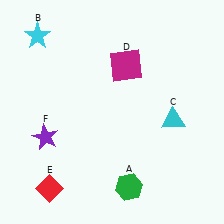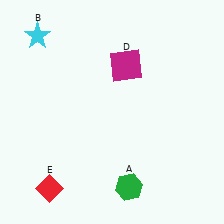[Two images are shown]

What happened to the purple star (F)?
The purple star (F) was removed in Image 2. It was in the bottom-left area of Image 1.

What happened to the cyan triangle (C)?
The cyan triangle (C) was removed in Image 2. It was in the bottom-right area of Image 1.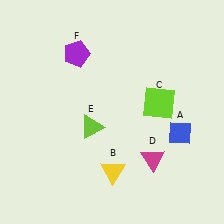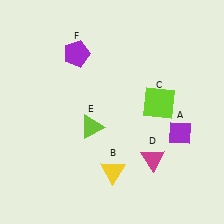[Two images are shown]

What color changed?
The diamond (A) changed from blue in Image 1 to purple in Image 2.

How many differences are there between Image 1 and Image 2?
There is 1 difference between the two images.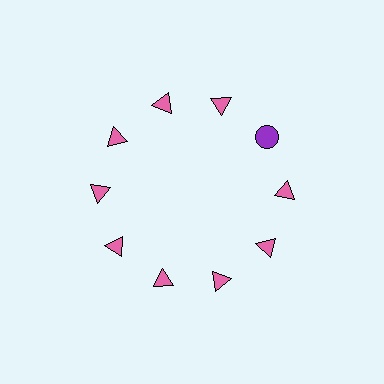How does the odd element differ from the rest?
It differs in both color (purple instead of pink) and shape (circle instead of triangle).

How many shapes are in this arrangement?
There are 10 shapes arranged in a ring pattern.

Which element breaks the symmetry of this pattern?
The purple circle at roughly the 2 o'clock position breaks the symmetry. All other shapes are pink triangles.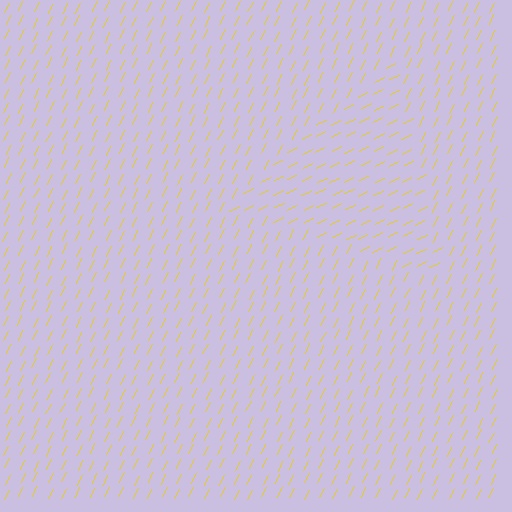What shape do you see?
I see a triangle.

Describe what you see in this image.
The image is filled with small yellow line segments. A triangle region in the image has lines oriented differently from the surrounding lines, creating a visible texture boundary.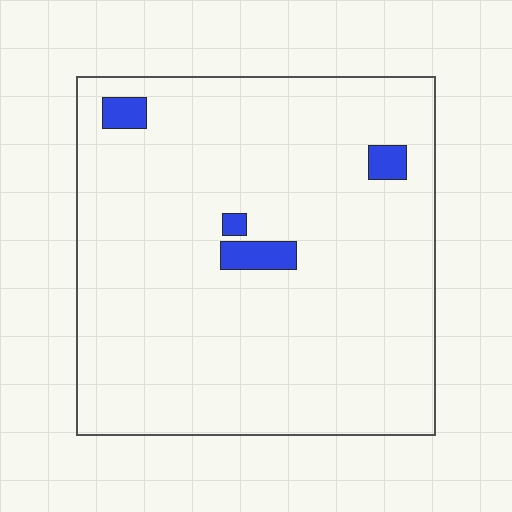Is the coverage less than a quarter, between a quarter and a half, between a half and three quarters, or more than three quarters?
Less than a quarter.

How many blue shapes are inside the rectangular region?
4.